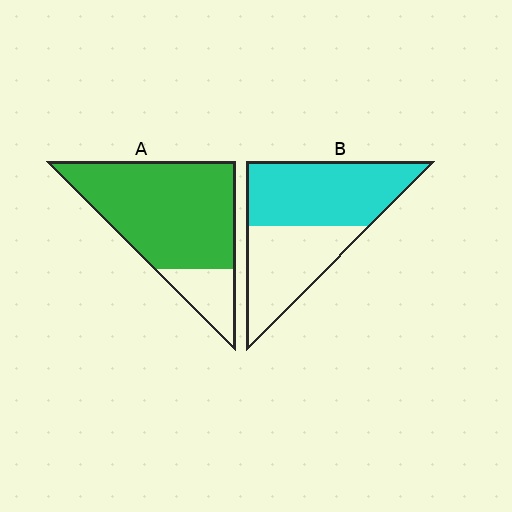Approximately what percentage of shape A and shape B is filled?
A is approximately 80% and B is approximately 55%.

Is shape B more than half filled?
Yes.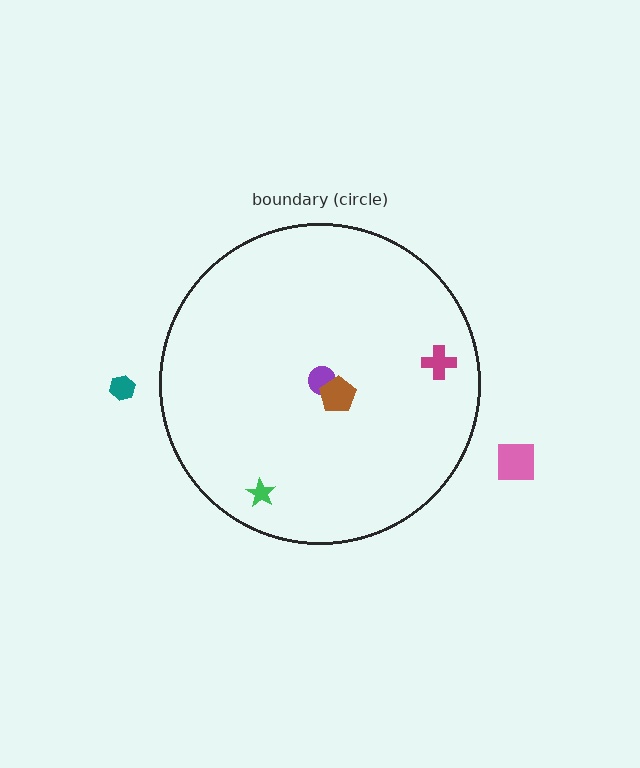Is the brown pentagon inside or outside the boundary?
Inside.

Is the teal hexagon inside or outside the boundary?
Outside.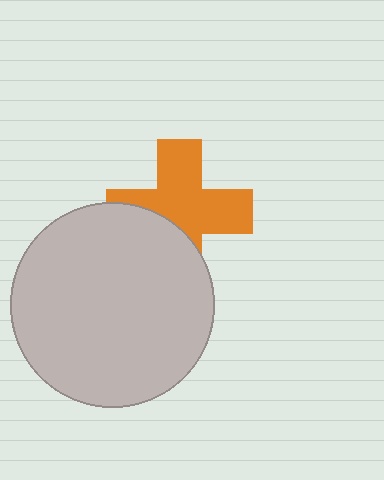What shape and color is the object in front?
The object in front is a light gray circle.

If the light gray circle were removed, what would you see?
You would see the complete orange cross.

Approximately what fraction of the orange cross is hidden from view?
Roughly 36% of the orange cross is hidden behind the light gray circle.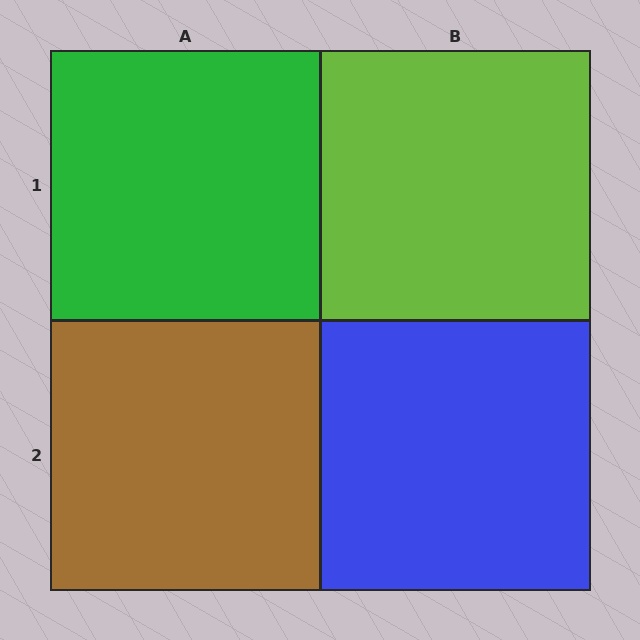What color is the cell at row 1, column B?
Lime.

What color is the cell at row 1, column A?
Green.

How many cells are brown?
1 cell is brown.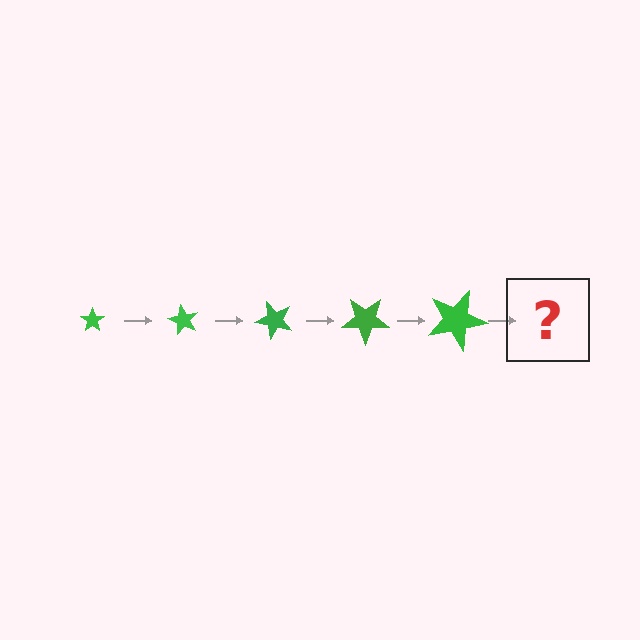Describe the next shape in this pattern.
It should be a star, larger than the previous one and rotated 300 degrees from the start.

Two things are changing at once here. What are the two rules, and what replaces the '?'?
The two rules are that the star grows larger each step and it rotates 60 degrees each step. The '?' should be a star, larger than the previous one and rotated 300 degrees from the start.